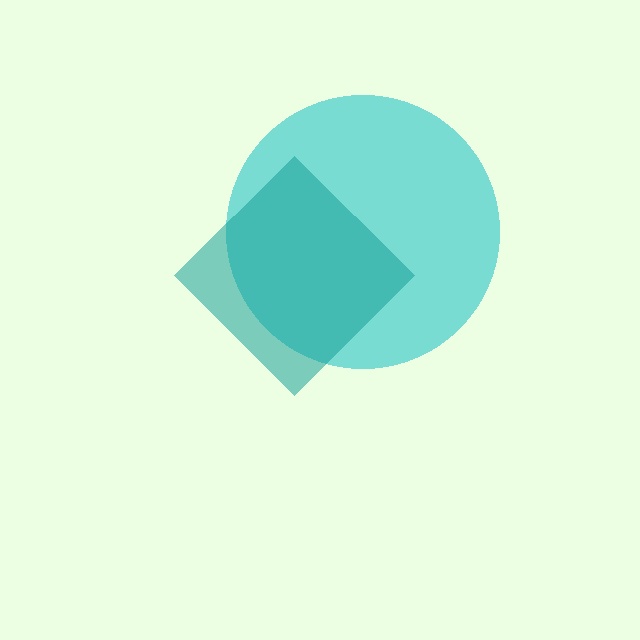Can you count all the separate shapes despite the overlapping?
Yes, there are 2 separate shapes.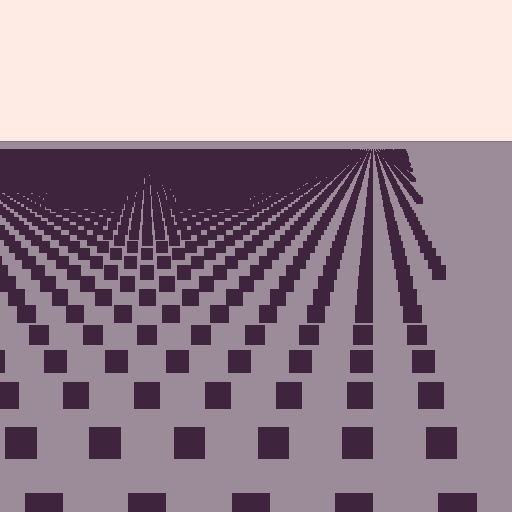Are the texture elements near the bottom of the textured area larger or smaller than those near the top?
Larger. Near the bottom, elements are closer to the viewer and appear at a bigger on-screen size.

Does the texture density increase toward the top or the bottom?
Density increases toward the top.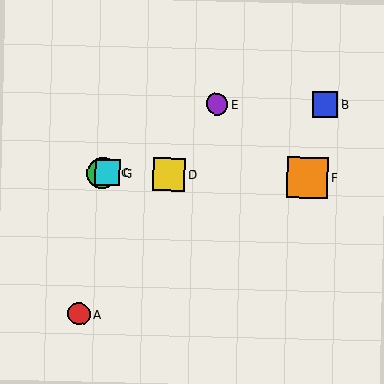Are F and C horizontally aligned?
Yes, both are at y≈178.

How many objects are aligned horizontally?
4 objects (C, D, F, G) are aligned horizontally.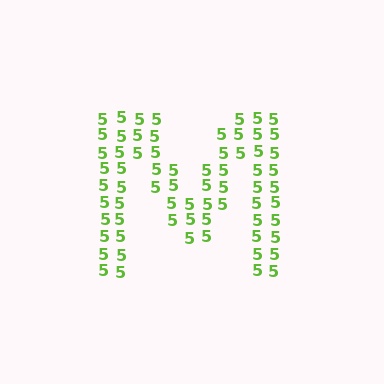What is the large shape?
The large shape is the letter M.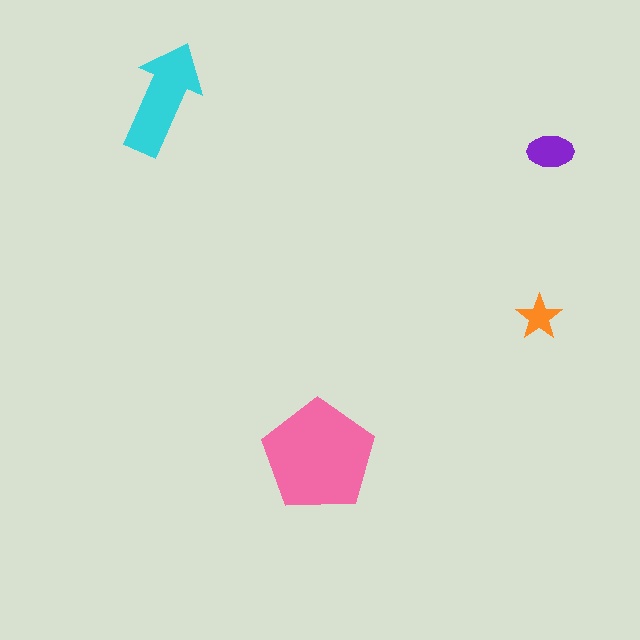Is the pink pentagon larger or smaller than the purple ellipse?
Larger.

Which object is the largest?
The pink pentagon.